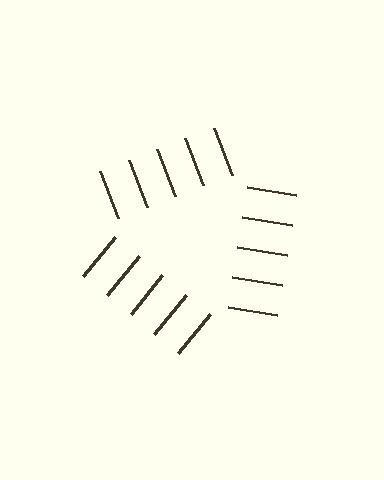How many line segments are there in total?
15 — 5 along each of the 3 edges.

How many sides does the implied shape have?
3 sides — the line-ends trace a triangle.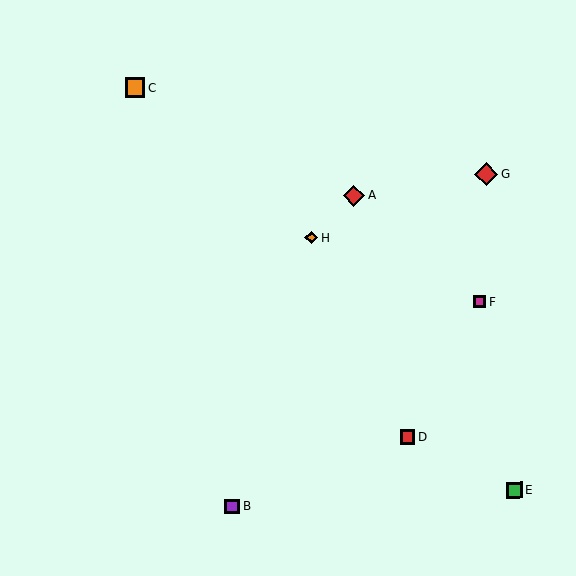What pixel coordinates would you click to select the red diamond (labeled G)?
Click at (487, 174) to select the red diamond G.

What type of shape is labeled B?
Shape B is a purple square.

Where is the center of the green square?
The center of the green square is at (515, 490).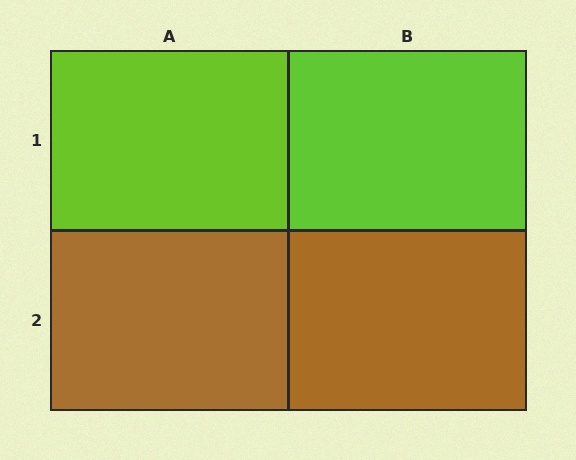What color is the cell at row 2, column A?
Brown.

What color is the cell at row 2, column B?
Brown.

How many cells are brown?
2 cells are brown.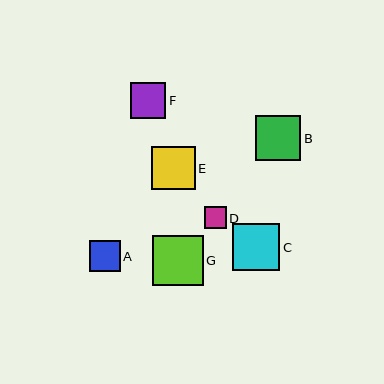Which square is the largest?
Square G is the largest with a size of approximately 51 pixels.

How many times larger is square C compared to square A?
Square C is approximately 1.5 times the size of square A.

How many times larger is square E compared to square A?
Square E is approximately 1.4 times the size of square A.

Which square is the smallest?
Square D is the smallest with a size of approximately 22 pixels.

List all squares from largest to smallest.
From largest to smallest: G, C, B, E, F, A, D.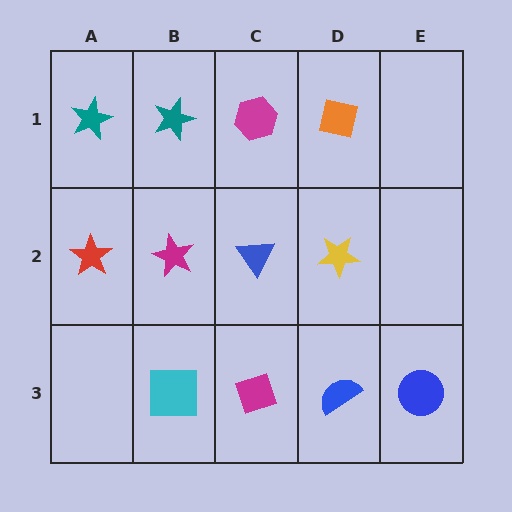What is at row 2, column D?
A yellow star.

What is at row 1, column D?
An orange square.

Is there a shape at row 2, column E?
No, that cell is empty.